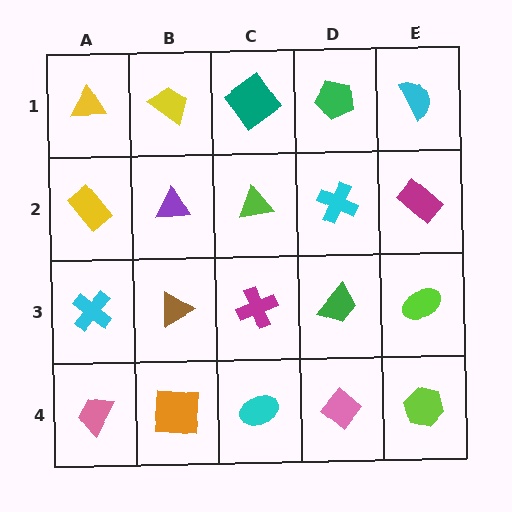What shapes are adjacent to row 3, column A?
A yellow rectangle (row 2, column A), a pink trapezoid (row 4, column A), a brown triangle (row 3, column B).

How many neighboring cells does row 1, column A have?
2.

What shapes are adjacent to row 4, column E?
A lime ellipse (row 3, column E), a pink diamond (row 4, column D).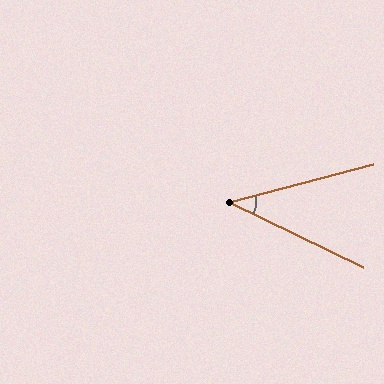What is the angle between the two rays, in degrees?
Approximately 40 degrees.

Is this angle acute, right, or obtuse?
It is acute.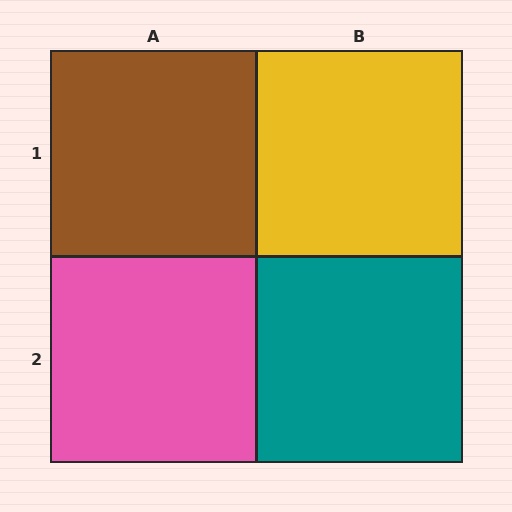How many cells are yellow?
1 cell is yellow.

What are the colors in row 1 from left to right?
Brown, yellow.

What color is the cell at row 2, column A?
Pink.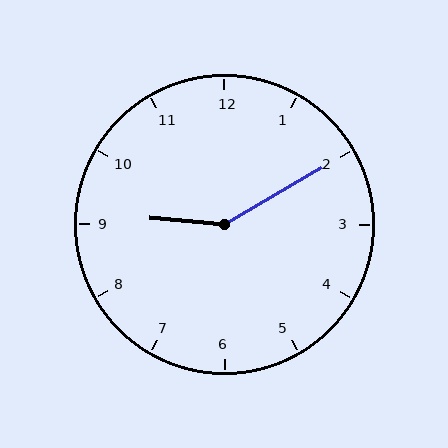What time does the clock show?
9:10.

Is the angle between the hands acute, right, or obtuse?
It is obtuse.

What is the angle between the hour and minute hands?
Approximately 145 degrees.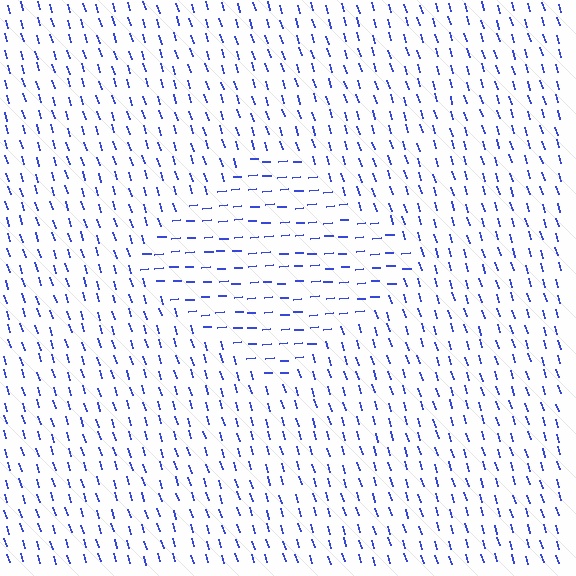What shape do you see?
I see a diamond.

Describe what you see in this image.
The image is filled with small blue line segments. A diamond region in the image has lines oriented differently from the surrounding lines, creating a visible texture boundary.